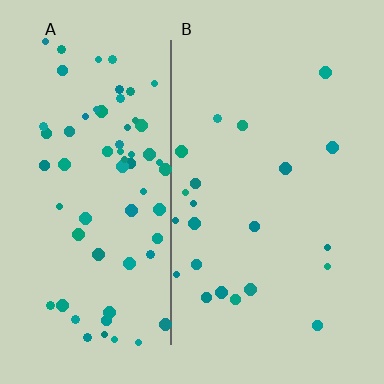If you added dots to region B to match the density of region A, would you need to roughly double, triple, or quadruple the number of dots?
Approximately triple.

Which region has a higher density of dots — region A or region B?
A (the left).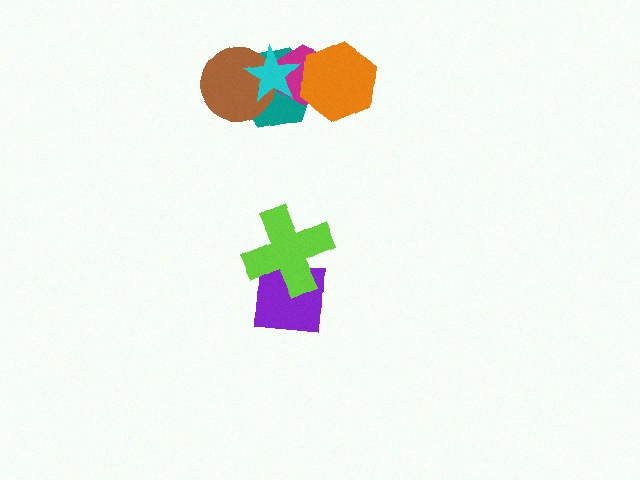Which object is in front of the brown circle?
The cyan star is in front of the brown circle.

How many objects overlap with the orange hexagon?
2 objects overlap with the orange hexagon.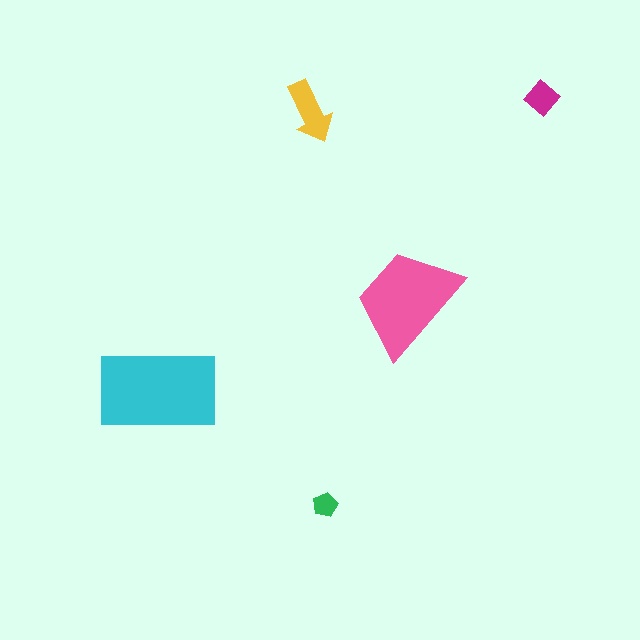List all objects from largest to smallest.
The cyan rectangle, the pink trapezoid, the yellow arrow, the magenta diamond, the green pentagon.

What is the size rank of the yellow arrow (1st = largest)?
3rd.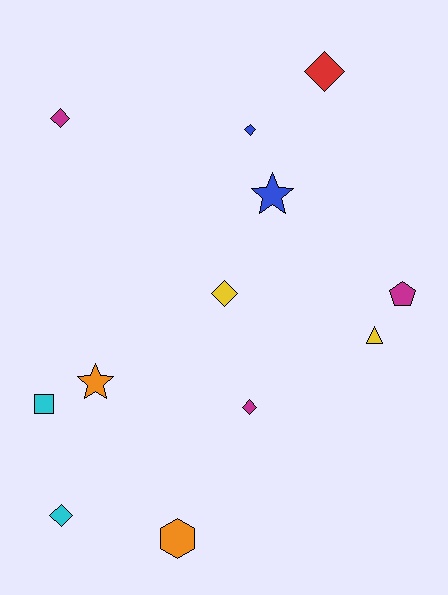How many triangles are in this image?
There is 1 triangle.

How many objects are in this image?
There are 12 objects.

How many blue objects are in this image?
There are 2 blue objects.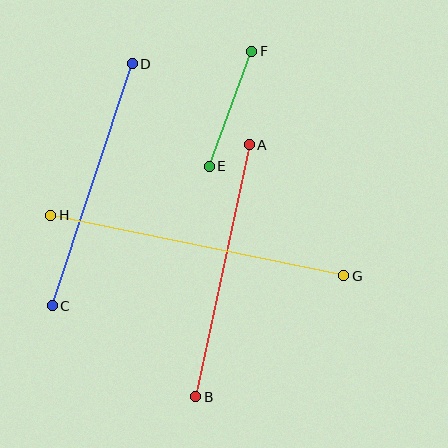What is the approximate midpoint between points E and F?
The midpoint is at approximately (231, 109) pixels.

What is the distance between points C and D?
The distance is approximately 255 pixels.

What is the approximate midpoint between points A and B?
The midpoint is at approximately (223, 271) pixels.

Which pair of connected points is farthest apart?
Points G and H are farthest apart.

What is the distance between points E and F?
The distance is approximately 123 pixels.